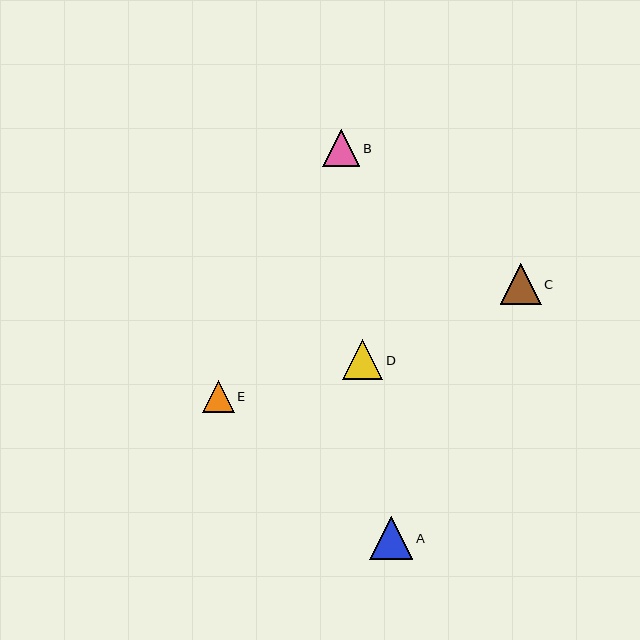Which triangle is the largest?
Triangle A is the largest with a size of approximately 43 pixels.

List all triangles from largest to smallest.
From largest to smallest: A, C, D, B, E.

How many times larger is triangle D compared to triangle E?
Triangle D is approximately 1.3 times the size of triangle E.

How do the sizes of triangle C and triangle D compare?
Triangle C and triangle D are approximately the same size.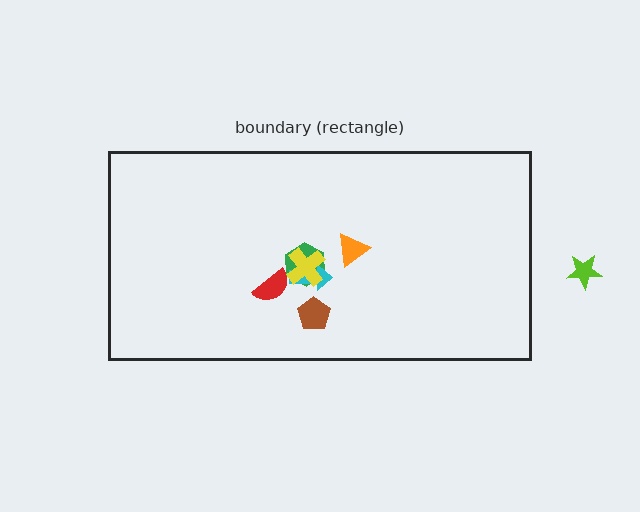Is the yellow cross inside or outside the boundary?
Inside.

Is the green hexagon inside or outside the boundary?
Inside.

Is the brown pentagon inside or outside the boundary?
Inside.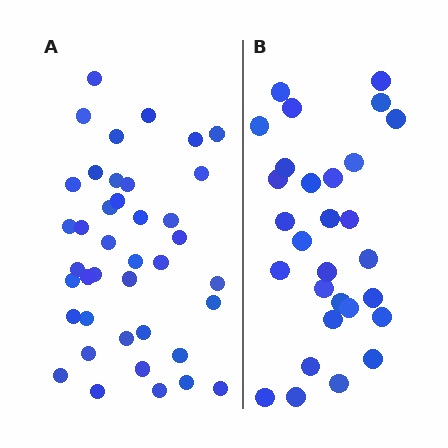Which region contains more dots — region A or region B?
Region A (the left region) has more dots.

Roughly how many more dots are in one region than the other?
Region A has roughly 12 or so more dots than region B.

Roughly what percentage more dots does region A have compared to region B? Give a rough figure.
About 40% more.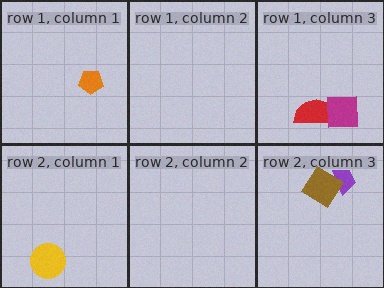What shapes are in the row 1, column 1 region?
The orange pentagon.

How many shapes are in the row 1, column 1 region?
1.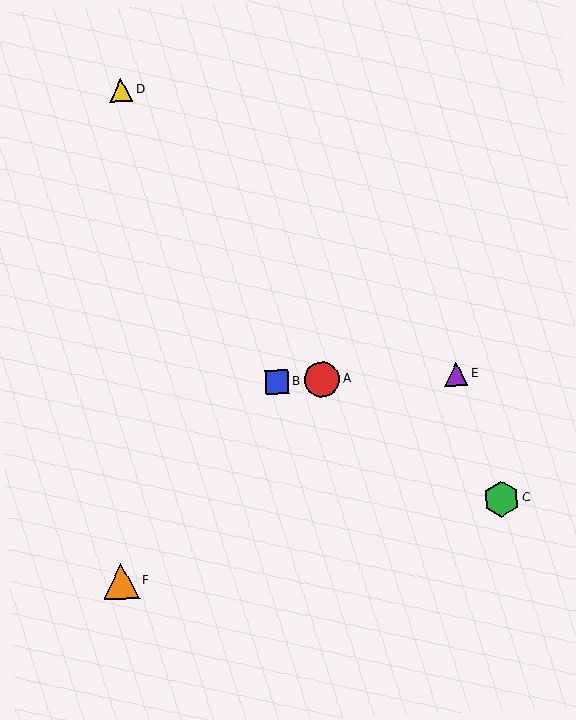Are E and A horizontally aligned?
Yes, both are at y≈374.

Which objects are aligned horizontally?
Objects A, B, E are aligned horizontally.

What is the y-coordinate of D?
Object D is at y≈91.